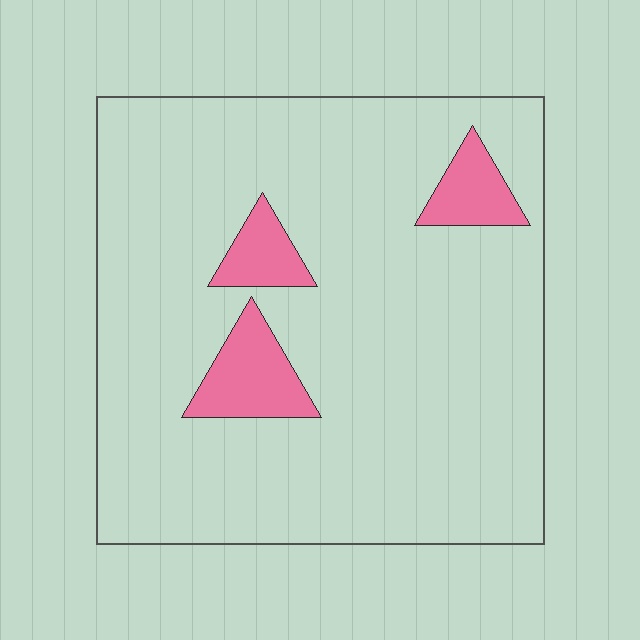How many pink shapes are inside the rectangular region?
3.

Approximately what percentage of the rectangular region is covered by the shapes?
Approximately 10%.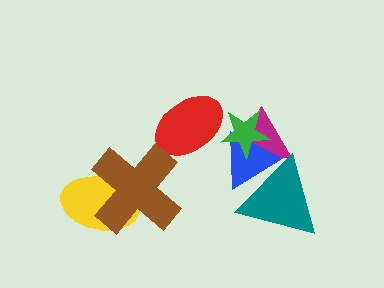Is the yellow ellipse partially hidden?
Yes, it is partially covered by another shape.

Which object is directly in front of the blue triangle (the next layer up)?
The teal triangle is directly in front of the blue triangle.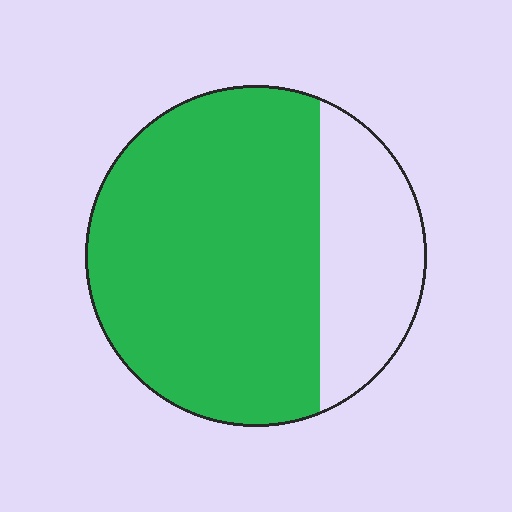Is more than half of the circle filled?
Yes.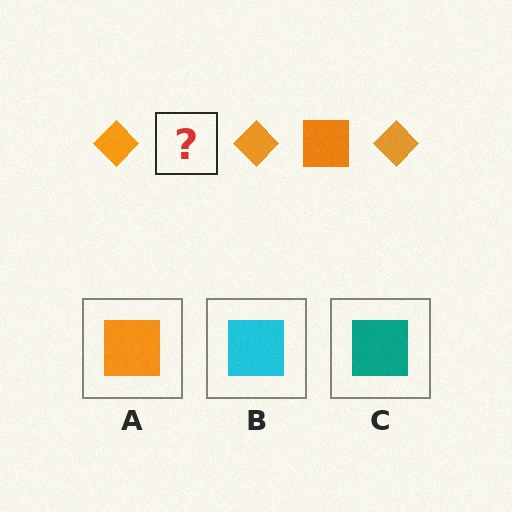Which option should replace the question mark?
Option A.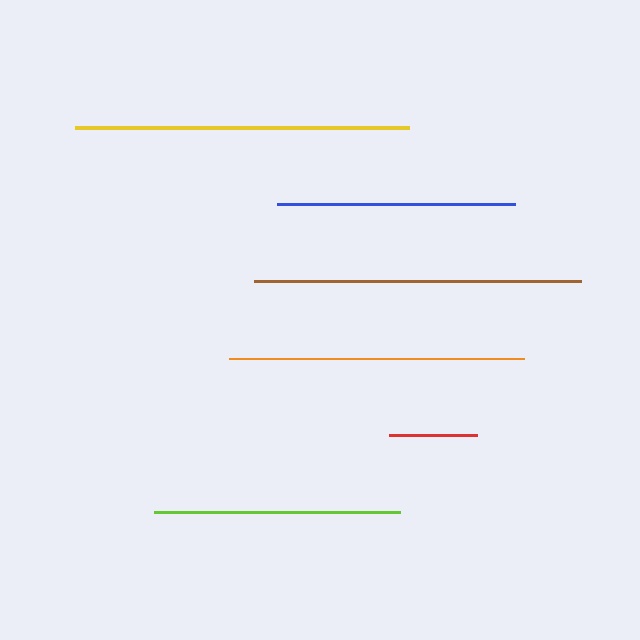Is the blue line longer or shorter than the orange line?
The orange line is longer than the blue line.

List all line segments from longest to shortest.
From longest to shortest: yellow, brown, orange, lime, blue, red.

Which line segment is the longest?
The yellow line is the longest at approximately 334 pixels.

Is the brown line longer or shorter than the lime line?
The brown line is longer than the lime line.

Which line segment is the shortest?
The red line is the shortest at approximately 88 pixels.